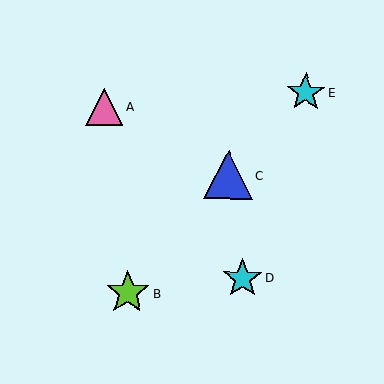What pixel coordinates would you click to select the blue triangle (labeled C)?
Click at (228, 175) to select the blue triangle C.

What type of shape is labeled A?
Shape A is a pink triangle.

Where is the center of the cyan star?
The center of the cyan star is at (242, 278).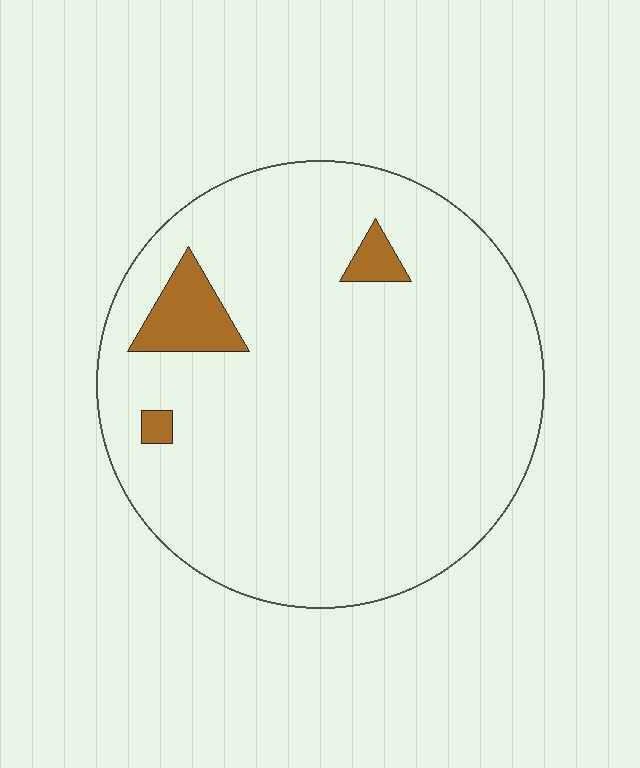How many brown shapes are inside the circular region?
3.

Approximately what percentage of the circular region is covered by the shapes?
Approximately 5%.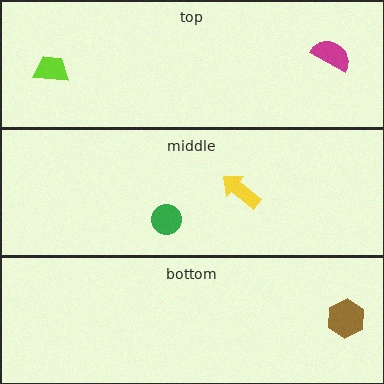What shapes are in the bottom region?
The brown hexagon.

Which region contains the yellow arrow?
The middle region.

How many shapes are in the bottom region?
1.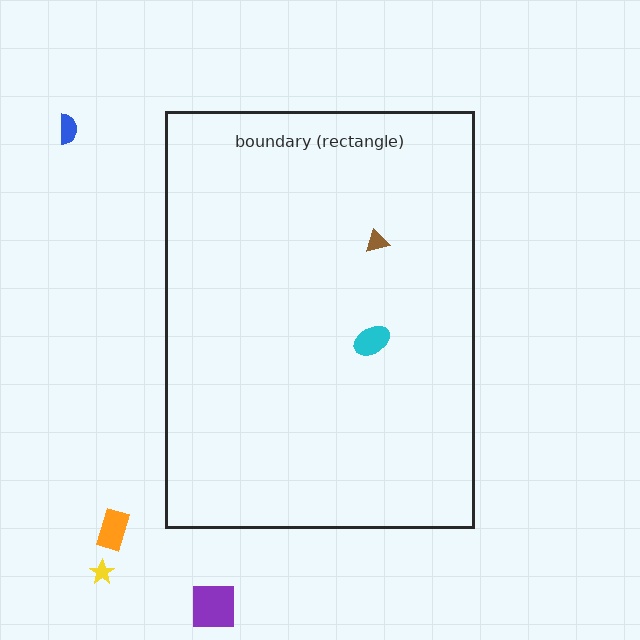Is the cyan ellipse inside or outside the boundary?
Inside.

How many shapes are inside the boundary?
2 inside, 4 outside.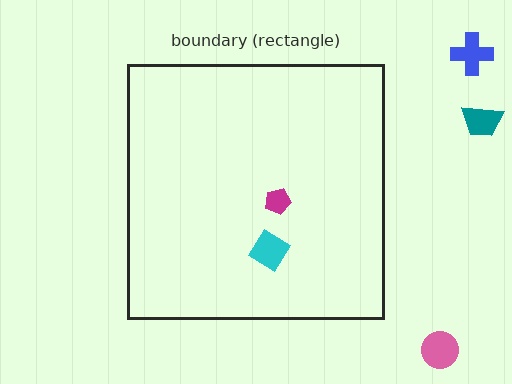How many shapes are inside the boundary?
2 inside, 3 outside.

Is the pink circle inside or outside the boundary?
Outside.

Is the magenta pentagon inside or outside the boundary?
Inside.